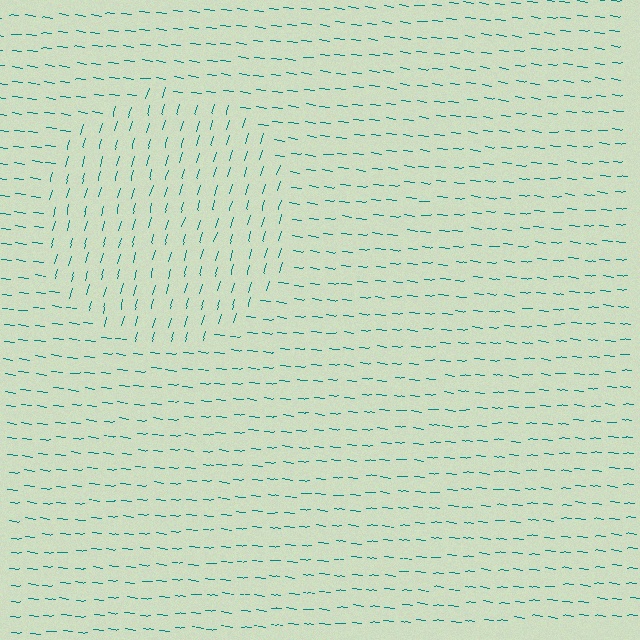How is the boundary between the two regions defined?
The boundary is defined purely by a change in line orientation (approximately 80 degrees difference). All lines are the same color and thickness.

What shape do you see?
I see a circle.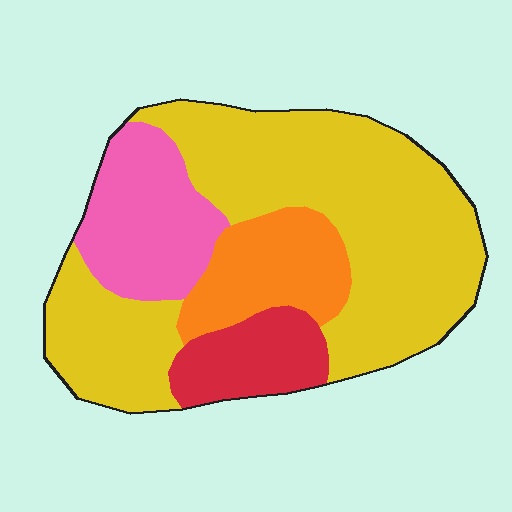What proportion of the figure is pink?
Pink covers 17% of the figure.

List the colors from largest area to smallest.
From largest to smallest: yellow, pink, orange, red.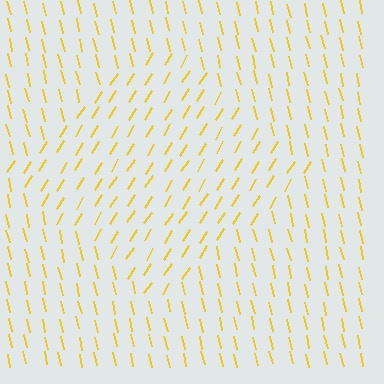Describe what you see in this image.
The image is filled with small yellow line segments. A diamond region in the image has lines oriented differently from the surrounding lines, creating a visible texture boundary.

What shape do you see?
I see a diamond.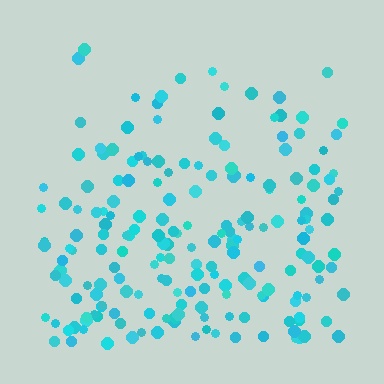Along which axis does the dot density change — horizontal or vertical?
Vertical.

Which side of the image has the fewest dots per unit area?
The top.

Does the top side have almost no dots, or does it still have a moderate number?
Still a moderate number, just noticeably fewer than the bottom.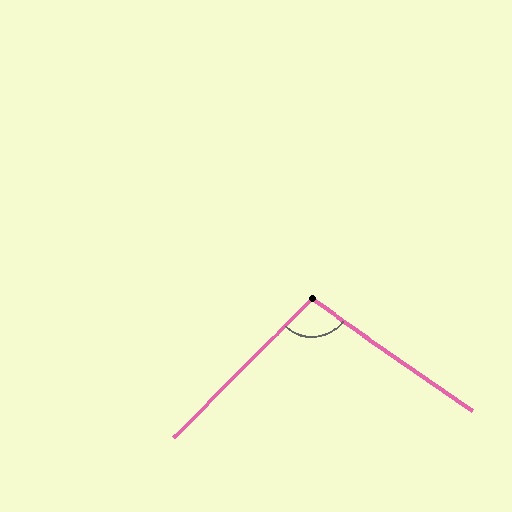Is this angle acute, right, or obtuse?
It is obtuse.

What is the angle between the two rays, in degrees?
Approximately 100 degrees.